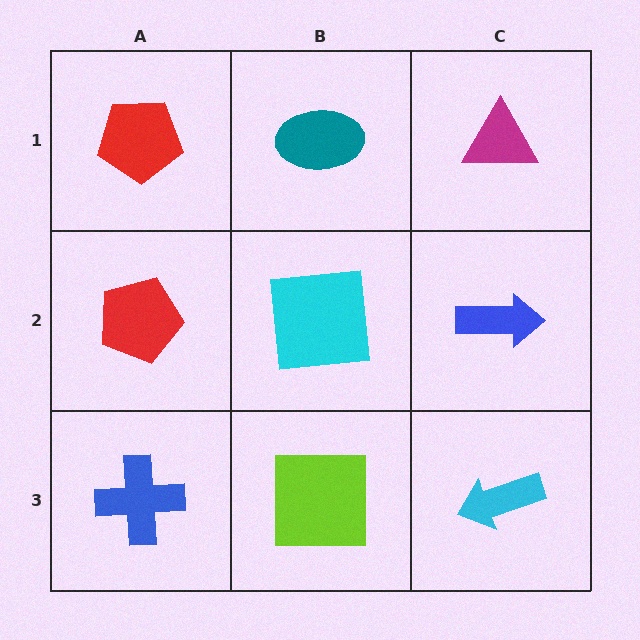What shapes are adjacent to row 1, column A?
A red pentagon (row 2, column A), a teal ellipse (row 1, column B).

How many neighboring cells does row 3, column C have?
2.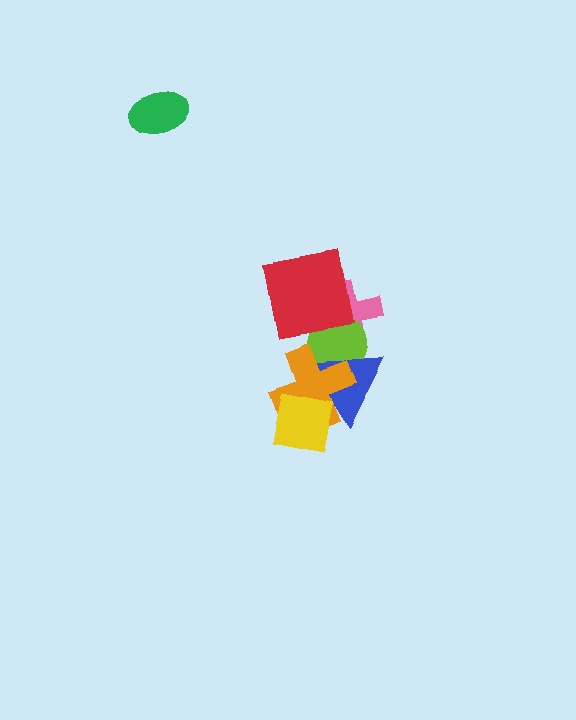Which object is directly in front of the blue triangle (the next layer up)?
The orange cross is directly in front of the blue triangle.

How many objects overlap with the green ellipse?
0 objects overlap with the green ellipse.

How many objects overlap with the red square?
2 objects overlap with the red square.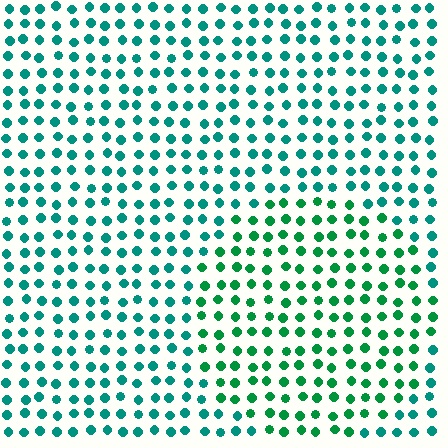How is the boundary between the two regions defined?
The boundary is defined purely by a slight shift in hue (about 28 degrees). Spacing, size, and orientation are identical on both sides.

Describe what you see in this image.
The image is filled with small teal elements in a uniform arrangement. A circle-shaped region is visible where the elements are tinted to a slightly different hue, forming a subtle color boundary.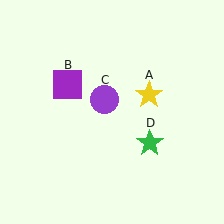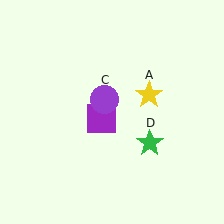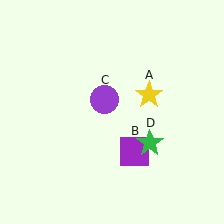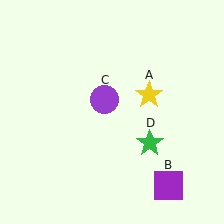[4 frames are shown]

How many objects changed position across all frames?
1 object changed position: purple square (object B).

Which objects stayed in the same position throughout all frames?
Yellow star (object A) and purple circle (object C) and green star (object D) remained stationary.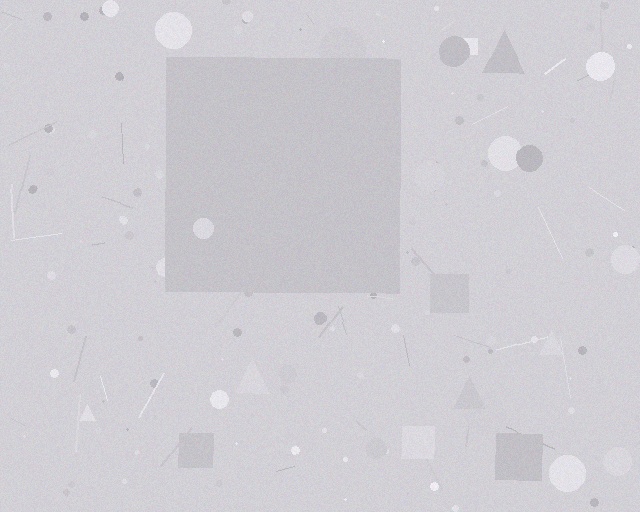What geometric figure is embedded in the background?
A square is embedded in the background.